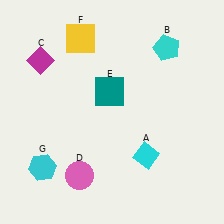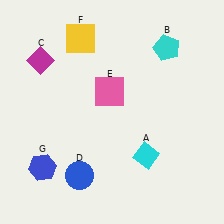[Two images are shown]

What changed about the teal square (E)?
In Image 1, E is teal. In Image 2, it changed to pink.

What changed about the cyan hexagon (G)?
In Image 1, G is cyan. In Image 2, it changed to blue.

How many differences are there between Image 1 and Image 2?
There are 3 differences between the two images.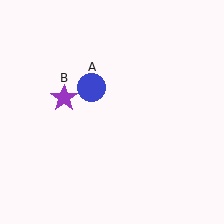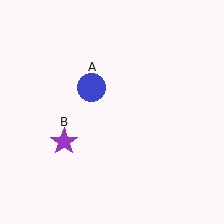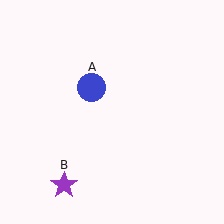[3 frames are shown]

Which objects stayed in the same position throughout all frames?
Blue circle (object A) remained stationary.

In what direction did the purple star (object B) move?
The purple star (object B) moved down.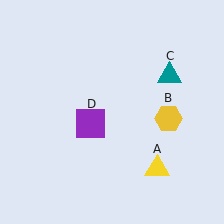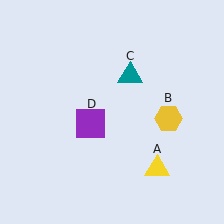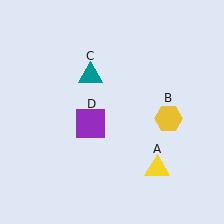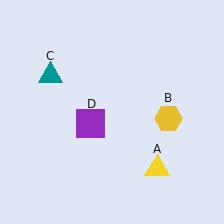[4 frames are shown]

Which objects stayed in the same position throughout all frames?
Yellow triangle (object A) and yellow hexagon (object B) and purple square (object D) remained stationary.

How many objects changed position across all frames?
1 object changed position: teal triangle (object C).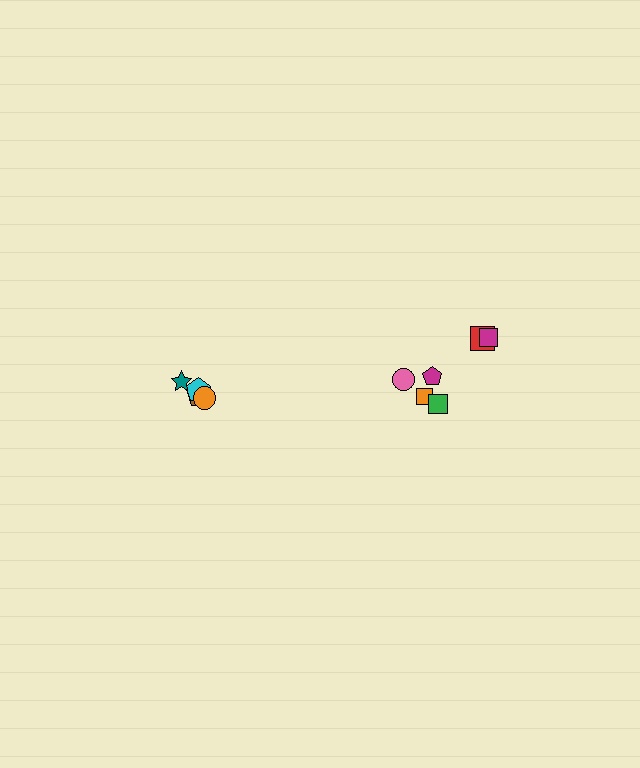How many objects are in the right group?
There are 6 objects.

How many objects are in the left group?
There are 4 objects.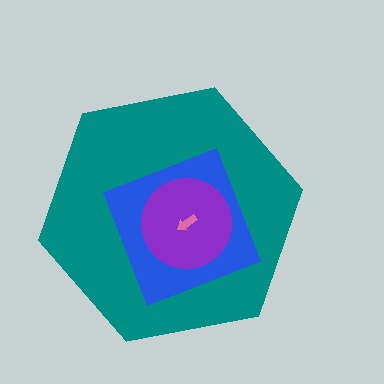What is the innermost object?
The pink arrow.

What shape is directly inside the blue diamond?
The purple circle.